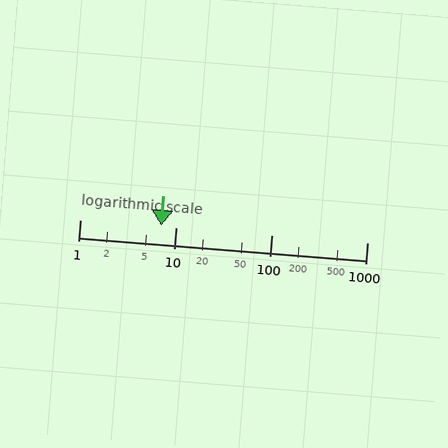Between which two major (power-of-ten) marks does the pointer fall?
The pointer is between 1 and 10.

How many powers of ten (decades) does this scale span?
The scale spans 3 decades, from 1 to 1000.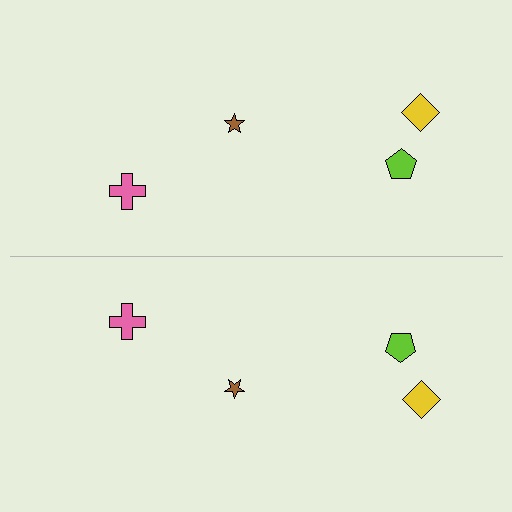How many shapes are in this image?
There are 8 shapes in this image.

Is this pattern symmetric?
Yes, this pattern has bilateral (reflection) symmetry.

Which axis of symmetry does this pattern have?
The pattern has a horizontal axis of symmetry running through the center of the image.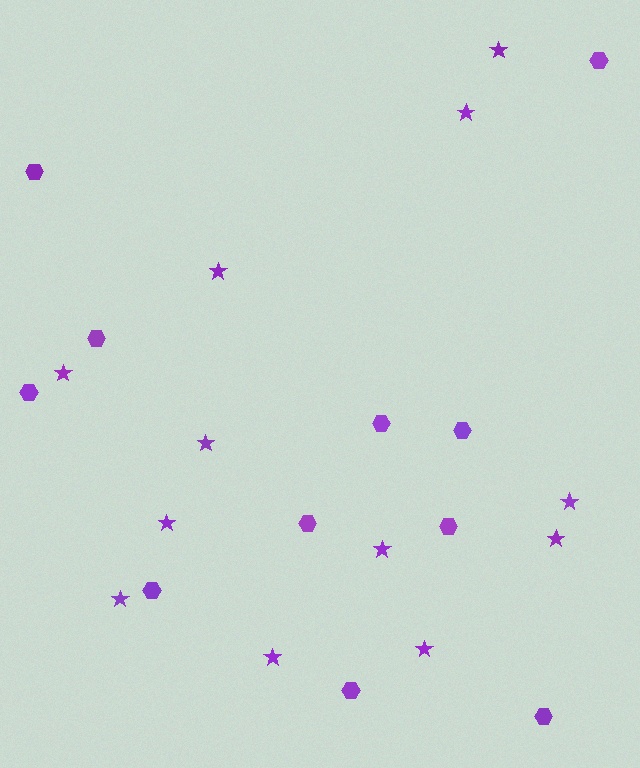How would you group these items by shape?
There are 2 groups: one group of hexagons (11) and one group of stars (12).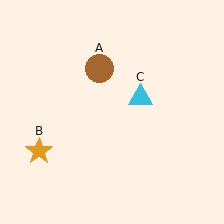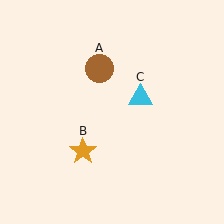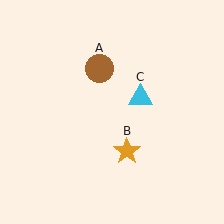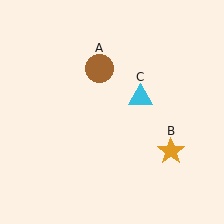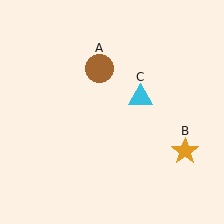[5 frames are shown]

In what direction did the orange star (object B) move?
The orange star (object B) moved right.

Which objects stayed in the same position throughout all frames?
Brown circle (object A) and cyan triangle (object C) remained stationary.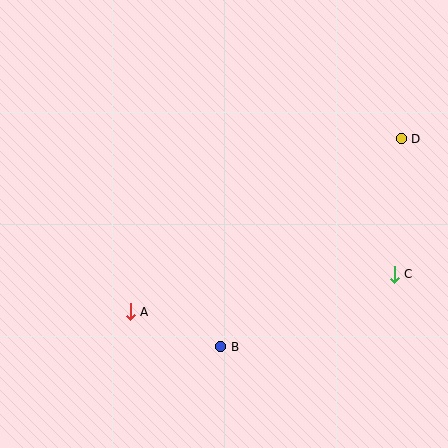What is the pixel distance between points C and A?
The distance between C and A is 267 pixels.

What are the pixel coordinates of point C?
Point C is at (394, 274).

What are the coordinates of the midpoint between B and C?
The midpoint between B and C is at (308, 311).